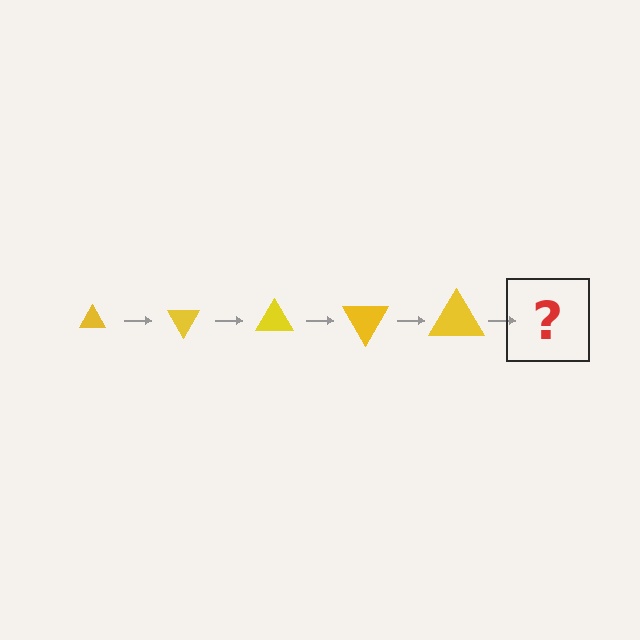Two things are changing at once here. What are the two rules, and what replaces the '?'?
The two rules are that the triangle grows larger each step and it rotates 60 degrees each step. The '?' should be a triangle, larger than the previous one and rotated 300 degrees from the start.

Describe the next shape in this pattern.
It should be a triangle, larger than the previous one and rotated 300 degrees from the start.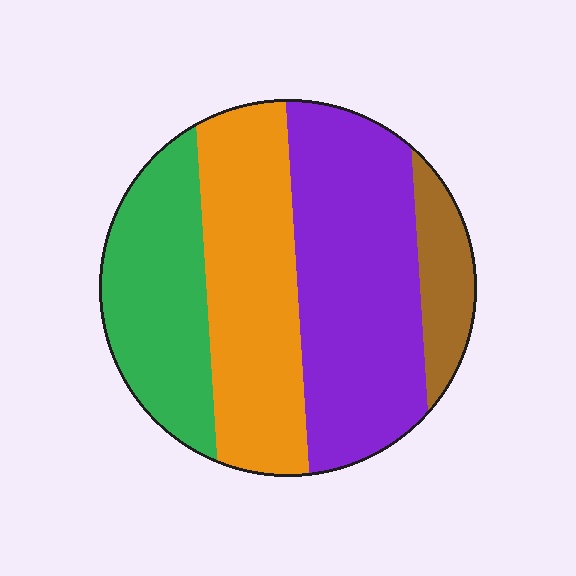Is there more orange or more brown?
Orange.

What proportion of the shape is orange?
Orange covers around 30% of the shape.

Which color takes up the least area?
Brown, at roughly 10%.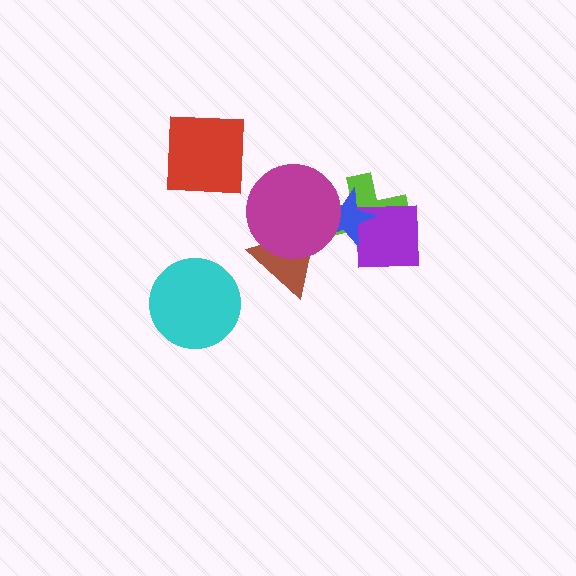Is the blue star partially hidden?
Yes, it is partially covered by another shape.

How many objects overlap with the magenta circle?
3 objects overlap with the magenta circle.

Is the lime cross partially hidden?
Yes, it is partially covered by another shape.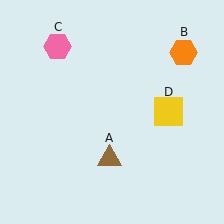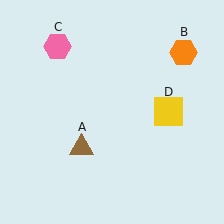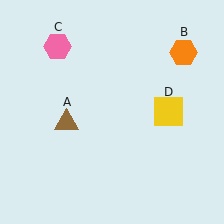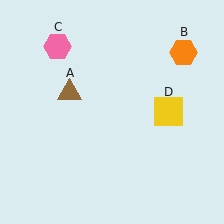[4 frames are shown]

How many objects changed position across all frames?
1 object changed position: brown triangle (object A).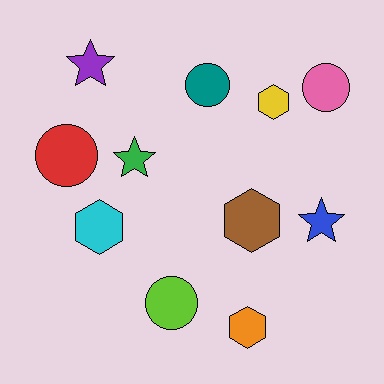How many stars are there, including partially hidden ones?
There are 3 stars.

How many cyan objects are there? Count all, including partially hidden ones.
There is 1 cyan object.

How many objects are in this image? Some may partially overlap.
There are 11 objects.